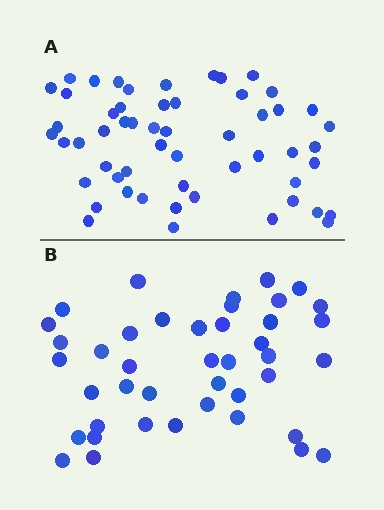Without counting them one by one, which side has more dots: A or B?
Region A (the top region) has more dots.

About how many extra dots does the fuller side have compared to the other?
Region A has approximately 15 more dots than region B.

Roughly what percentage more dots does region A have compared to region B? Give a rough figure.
About 30% more.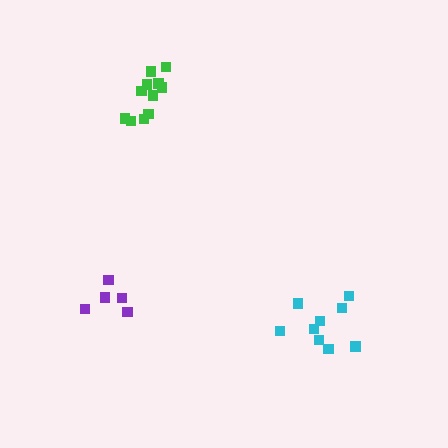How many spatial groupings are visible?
There are 3 spatial groupings.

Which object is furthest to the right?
The cyan cluster is rightmost.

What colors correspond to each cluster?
The clusters are colored: purple, green, cyan.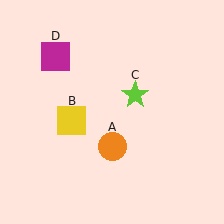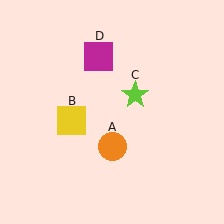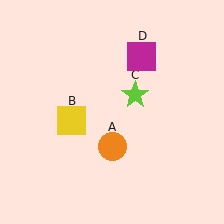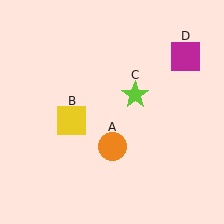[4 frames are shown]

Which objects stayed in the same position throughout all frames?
Orange circle (object A) and yellow square (object B) and lime star (object C) remained stationary.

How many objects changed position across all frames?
1 object changed position: magenta square (object D).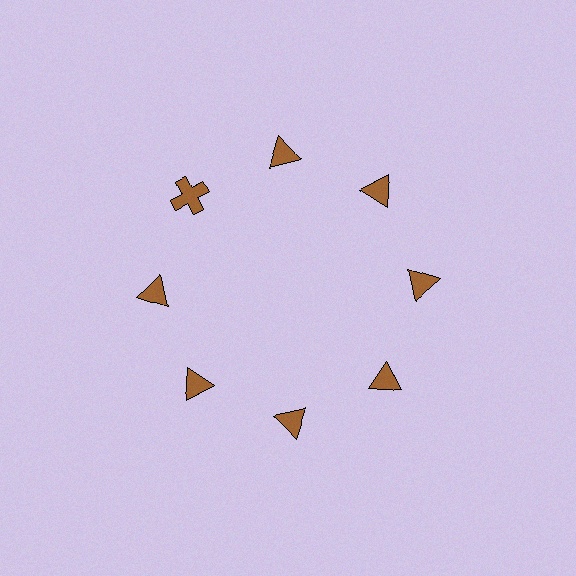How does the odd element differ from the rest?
It has a different shape: cross instead of triangle.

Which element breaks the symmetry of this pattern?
The brown cross at roughly the 10 o'clock position breaks the symmetry. All other shapes are brown triangles.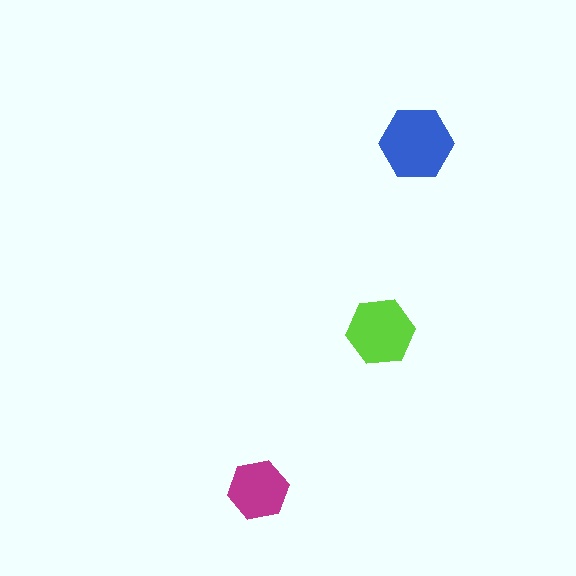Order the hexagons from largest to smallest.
the blue one, the lime one, the magenta one.